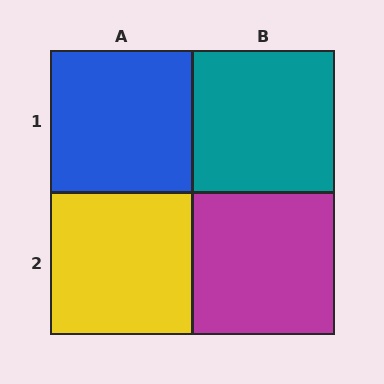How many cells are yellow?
1 cell is yellow.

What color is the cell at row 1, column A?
Blue.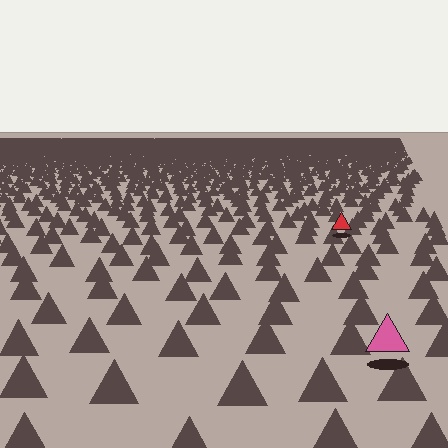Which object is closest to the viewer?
The pink triangle is closest. The texture marks near it are larger and more spread out.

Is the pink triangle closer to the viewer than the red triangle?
Yes. The pink triangle is closer — you can tell from the texture gradient: the ground texture is coarser near it.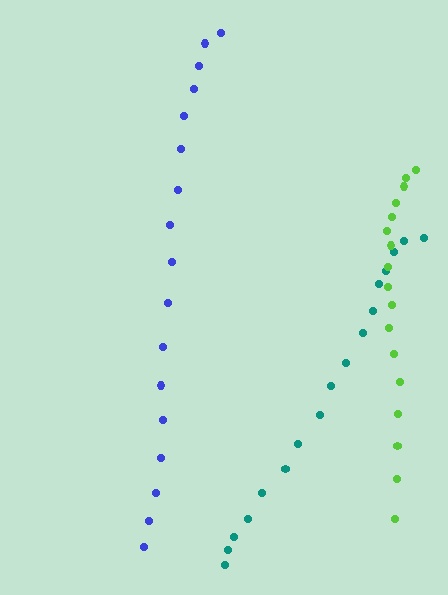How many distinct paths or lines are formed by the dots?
There are 3 distinct paths.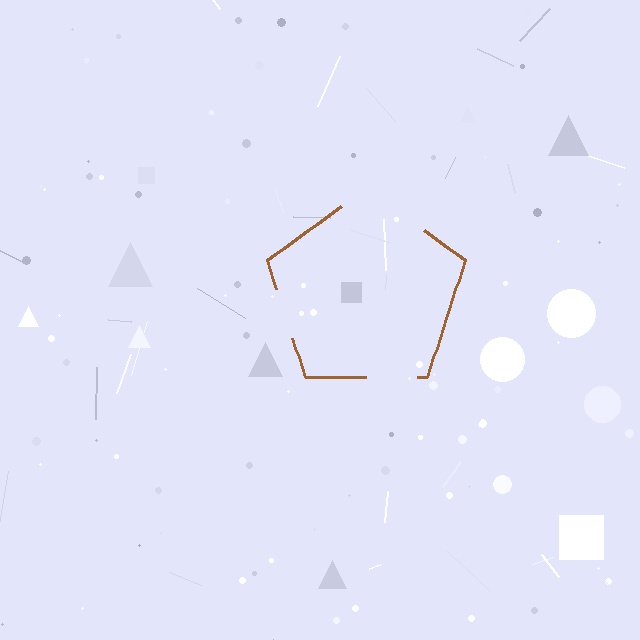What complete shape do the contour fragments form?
The contour fragments form a pentagon.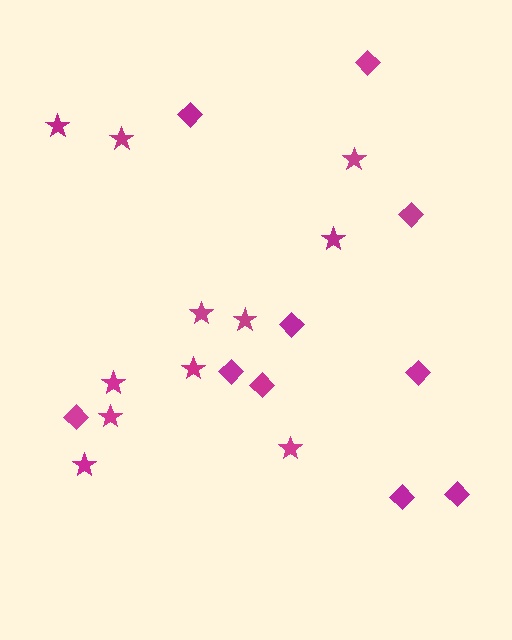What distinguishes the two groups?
There are 2 groups: one group of diamonds (10) and one group of stars (11).